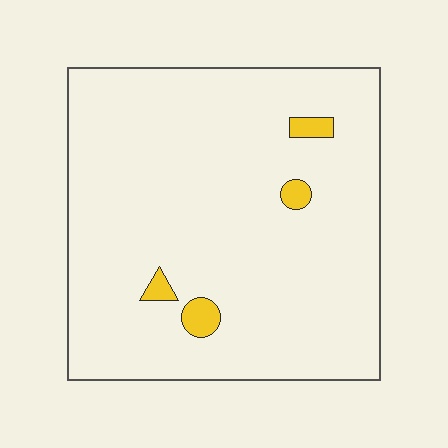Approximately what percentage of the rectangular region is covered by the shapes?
Approximately 5%.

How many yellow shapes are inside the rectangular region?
4.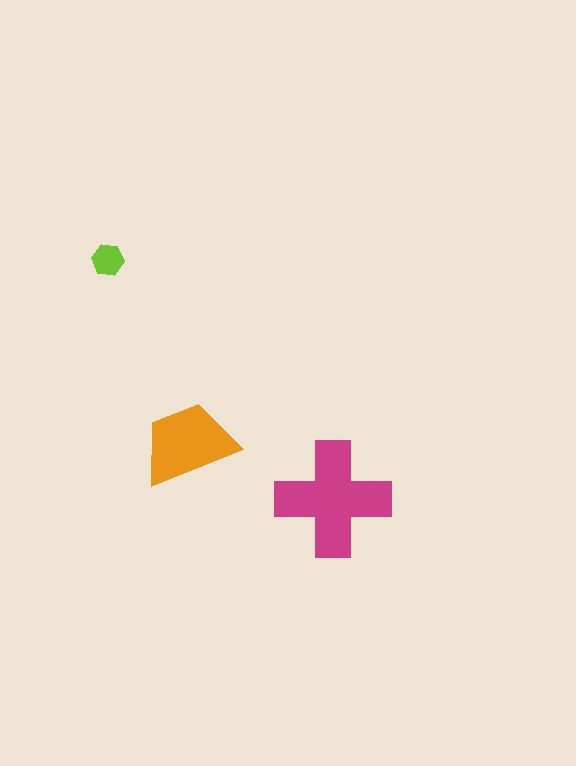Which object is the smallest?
The lime hexagon.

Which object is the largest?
The magenta cross.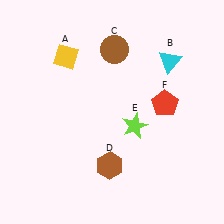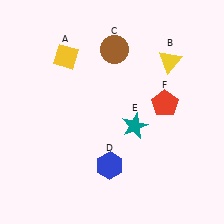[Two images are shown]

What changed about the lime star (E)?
In Image 1, E is lime. In Image 2, it changed to teal.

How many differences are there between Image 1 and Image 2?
There are 3 differences between the two images.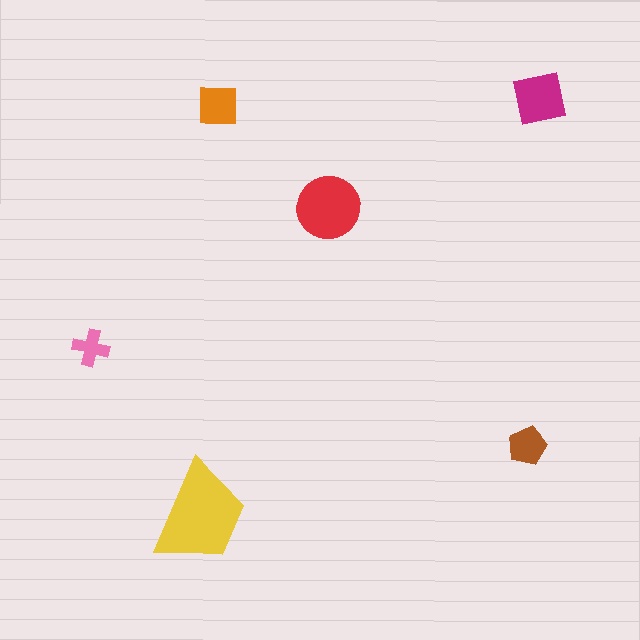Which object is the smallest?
The pink cross.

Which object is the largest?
The yellow trapezoid.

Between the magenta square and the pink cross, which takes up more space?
The magenta square.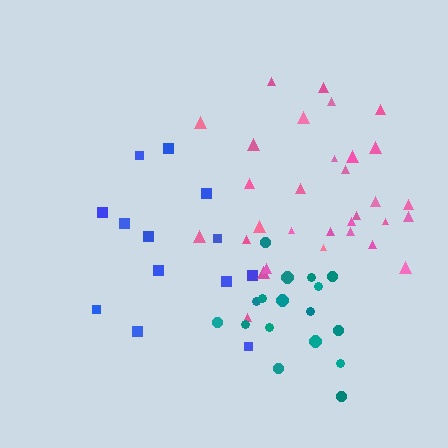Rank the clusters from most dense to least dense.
pink, teal, blue.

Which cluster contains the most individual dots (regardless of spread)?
Pink (31).